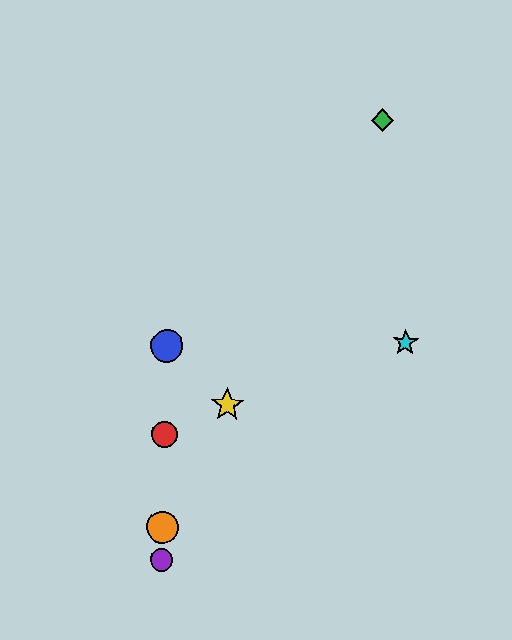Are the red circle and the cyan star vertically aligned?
No, the red circle is at x≈165 and the cyan star is at x≈405.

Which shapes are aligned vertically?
The red circle, the blue circle, the purple circle, the orange circle are aligned vertically.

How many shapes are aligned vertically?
4 shapes (the red circle, the blue circle, the purple circle, the orange circle) are aligned vertically.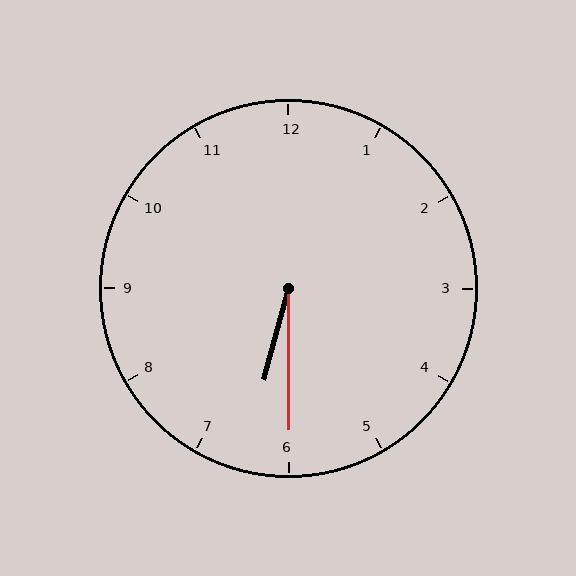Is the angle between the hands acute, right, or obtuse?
It is acute.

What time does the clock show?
6:30.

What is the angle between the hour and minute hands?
Approximately 15 degrees.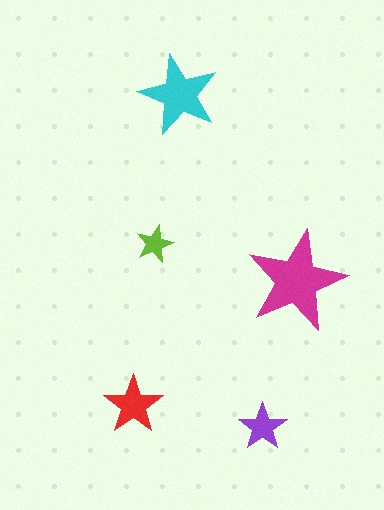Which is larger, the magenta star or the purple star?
The magenta one.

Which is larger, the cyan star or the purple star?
The cyan one.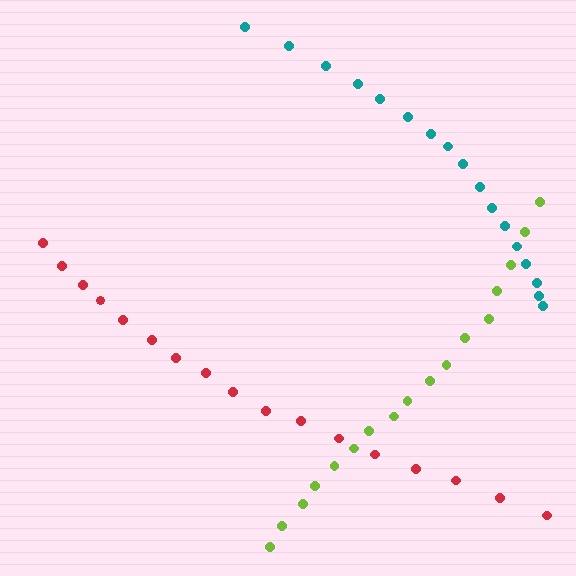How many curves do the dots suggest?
There are 3 distinct paths.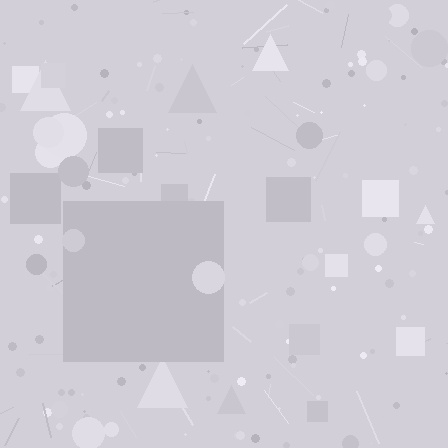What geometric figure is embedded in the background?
A square is embedded in the background.